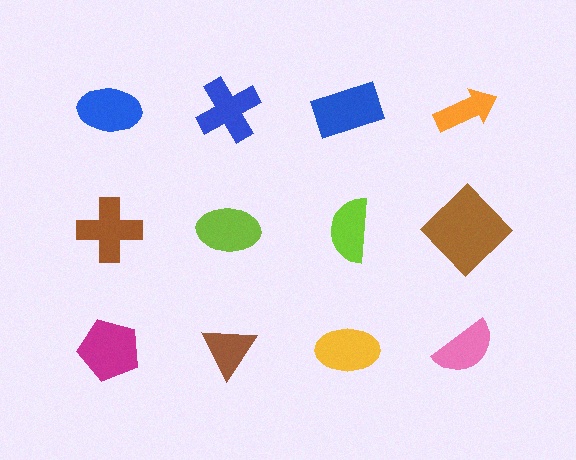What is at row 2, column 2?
A lime ellipse.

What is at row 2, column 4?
A brown diamond.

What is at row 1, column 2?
A blue cross.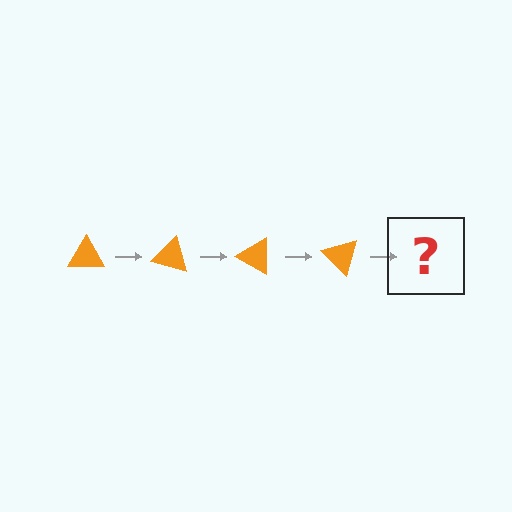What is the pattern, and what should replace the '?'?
The pattern is that the triangle rotates 15 degrees each step. The '?' should be an orange triangle rotated 60 degrees.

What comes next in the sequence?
The next element should be an orange triangle rotated 60 degrees.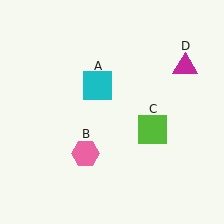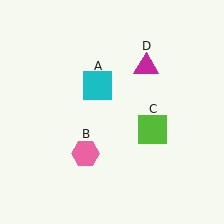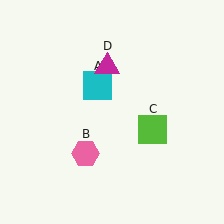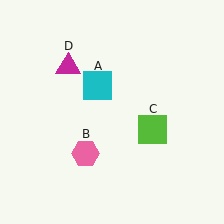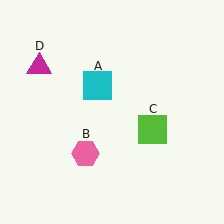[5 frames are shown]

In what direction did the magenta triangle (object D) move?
The magenta triangle (object D) moved left.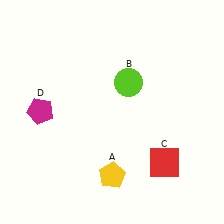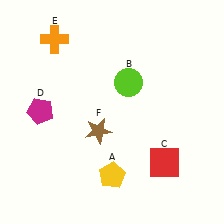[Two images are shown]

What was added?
An orange cross (E), a brown star (F) were added in Image 2.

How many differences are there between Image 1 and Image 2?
There are 2 differences between the two images.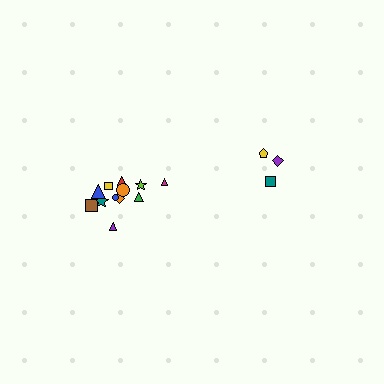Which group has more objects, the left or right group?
The left group.